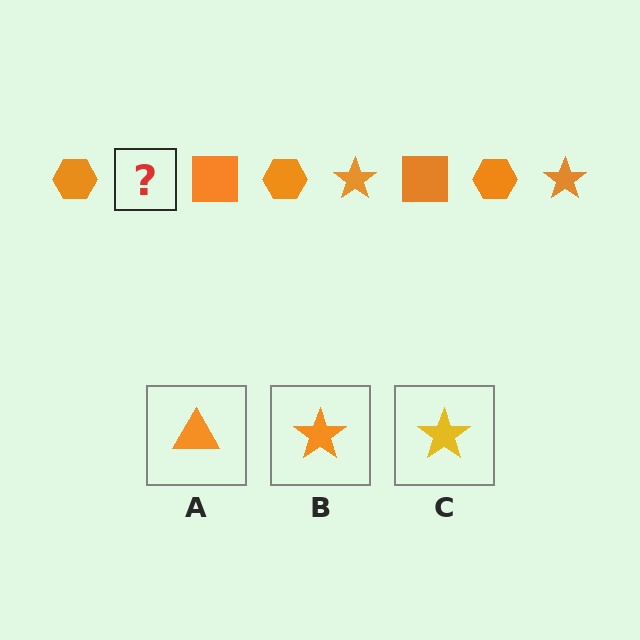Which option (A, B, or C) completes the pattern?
B.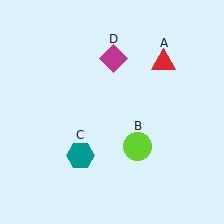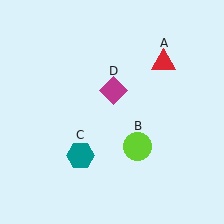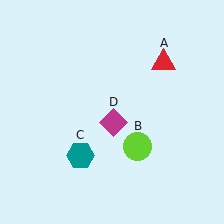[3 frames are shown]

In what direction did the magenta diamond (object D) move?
The magenta diamond (object D) moved down.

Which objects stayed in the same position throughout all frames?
Red triangle (object A) and lime circle (object B) and teal hexagon (object C) remained stationary.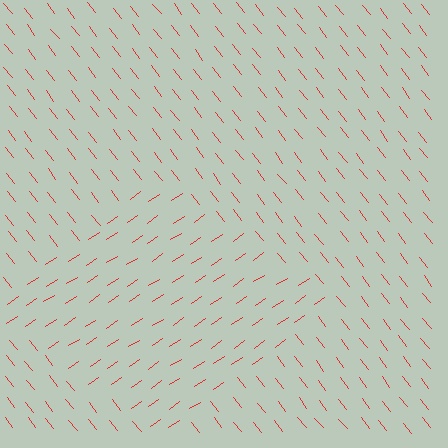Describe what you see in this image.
The image is filled with small red line segments. A diamond region in the image has lines oriented differently from the surrounding lines, creating a visible texture boundary.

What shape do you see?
I see a diamond.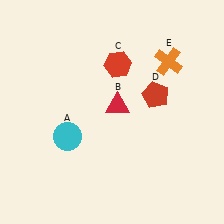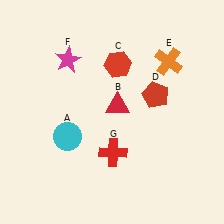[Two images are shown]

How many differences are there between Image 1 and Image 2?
There are 2 differences between the two images.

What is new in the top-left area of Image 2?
A magenta star (F) was added in the top-left area of Image 2.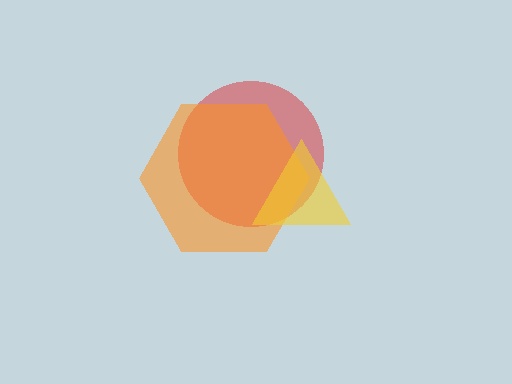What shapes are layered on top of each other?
The layered shapes are: a red circle, an orange hexagon, a yellow triangle.